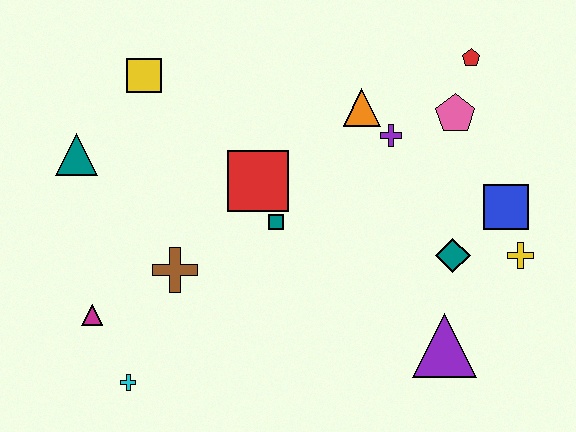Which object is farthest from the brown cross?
The red pentagon is farthest from the brown cross.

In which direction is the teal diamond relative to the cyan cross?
The teal diamond is to the right of the cyan cross.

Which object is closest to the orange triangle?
The purple cross is closest to the orange triangle.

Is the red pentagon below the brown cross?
No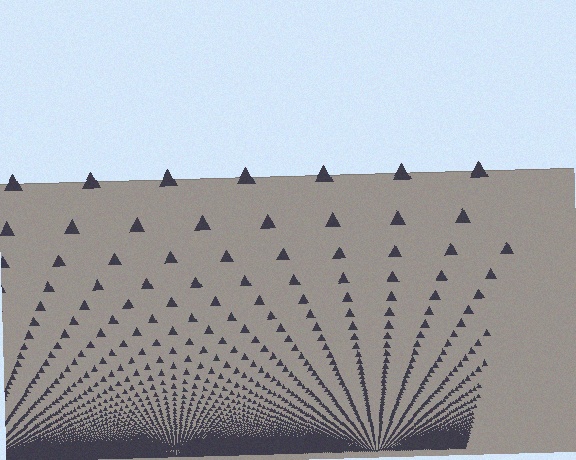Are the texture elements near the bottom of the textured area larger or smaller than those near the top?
Smaller. The gradient is inverted — elements near the bottom are smaller and denser.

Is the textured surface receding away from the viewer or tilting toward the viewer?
The surface appears to tilt toward the viewer. Texture elements get larger and sparser toward the top.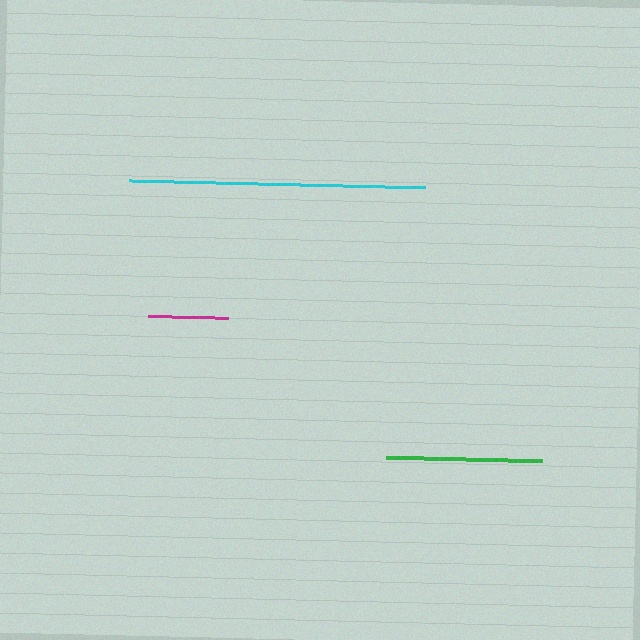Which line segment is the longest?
The cyan line is the longest at approximately 296 pixels.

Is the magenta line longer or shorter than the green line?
The green line is longer than the magenta line.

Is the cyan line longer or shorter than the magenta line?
The cyan line is longer than the magenta line.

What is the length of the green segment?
The green segment is approximately 156 pixels long.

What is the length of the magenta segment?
The magenta segment is approximately 80 pixels long.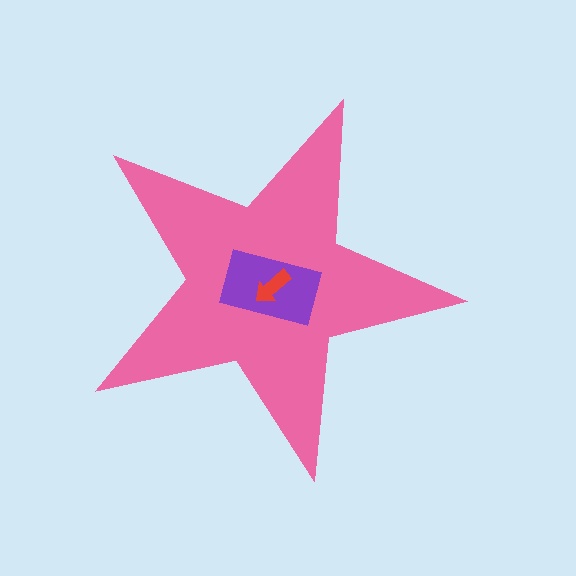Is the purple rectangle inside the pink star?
Yes.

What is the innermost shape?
The red arrow.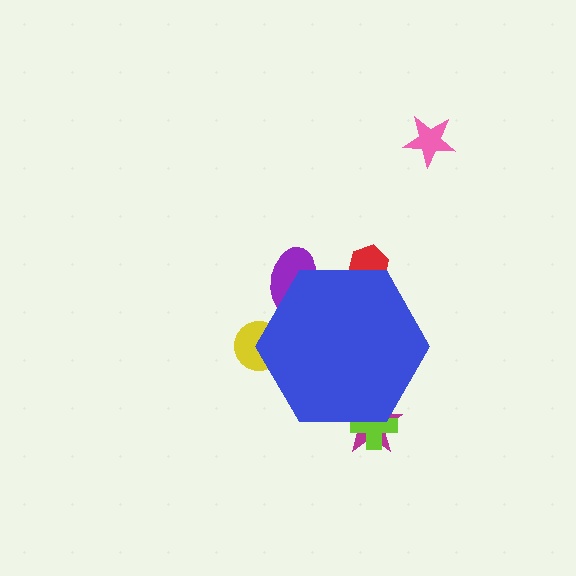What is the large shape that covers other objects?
A blue hexagon.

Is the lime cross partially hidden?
Yes, the lime cross is partially hidden behind the blue hexagon.